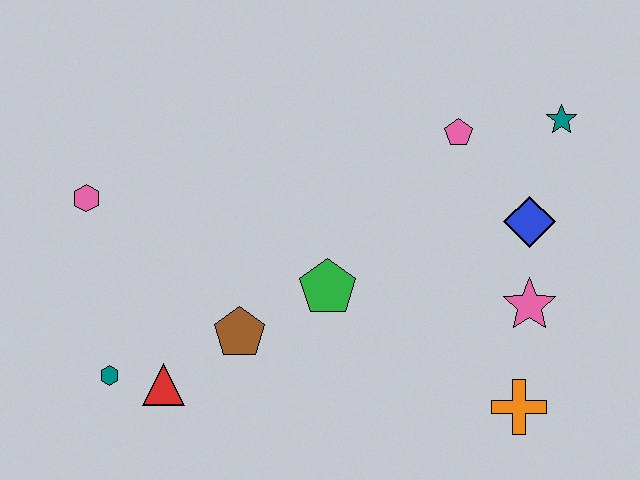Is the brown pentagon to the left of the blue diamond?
Yes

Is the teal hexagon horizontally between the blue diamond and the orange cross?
No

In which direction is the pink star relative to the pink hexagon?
The pink star is to the right of the pink hexagon.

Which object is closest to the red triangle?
The teal hexagon is closest to the red triangle.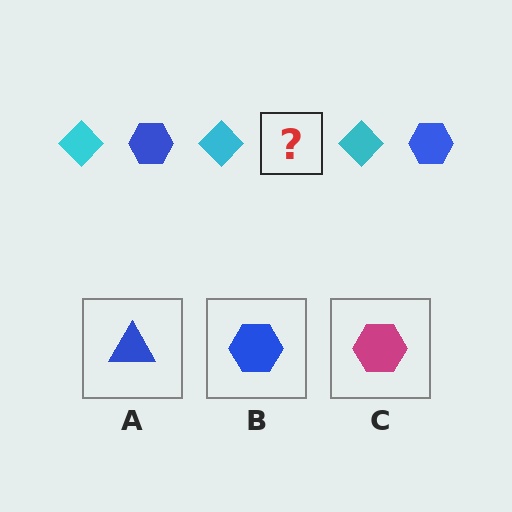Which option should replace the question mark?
Option B.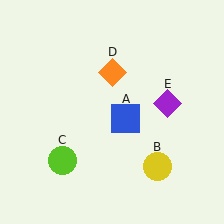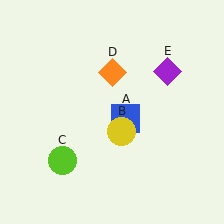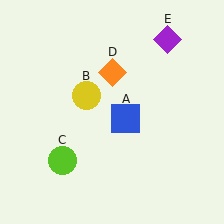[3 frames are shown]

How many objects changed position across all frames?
2 objects changed position: yellow circle (object B), purple diamond (object E).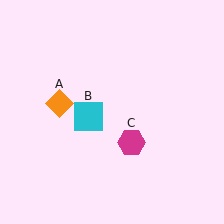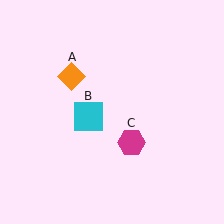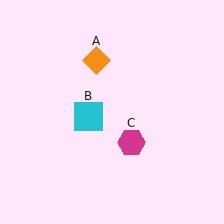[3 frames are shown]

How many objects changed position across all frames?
1 object changed position: orange diamond (object A).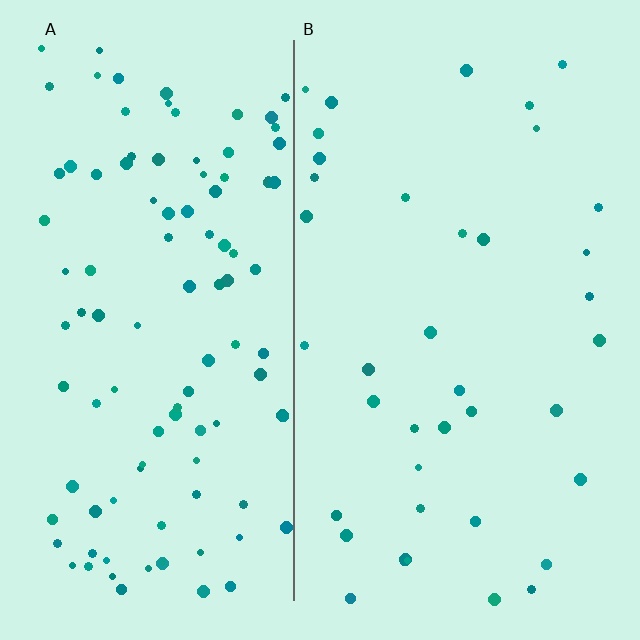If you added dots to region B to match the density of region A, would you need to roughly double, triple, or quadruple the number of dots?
Approximately triple.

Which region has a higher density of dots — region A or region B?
A (the left).